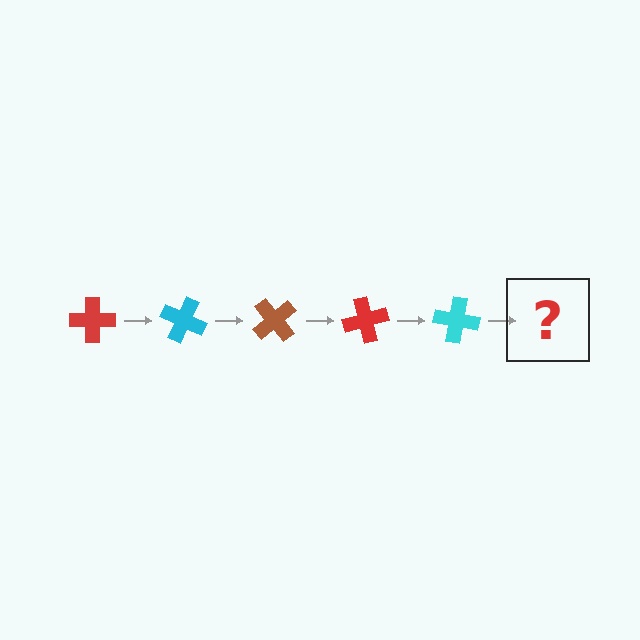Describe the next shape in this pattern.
It should be a brown cross, rotated 125 degrees from the start.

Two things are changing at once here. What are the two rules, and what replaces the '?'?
The two rules are that it rotates 25 degrees each step and the color cycles through red, cyan, and brown. The '?' should be a brown cross, rotated 125 degrees from the start.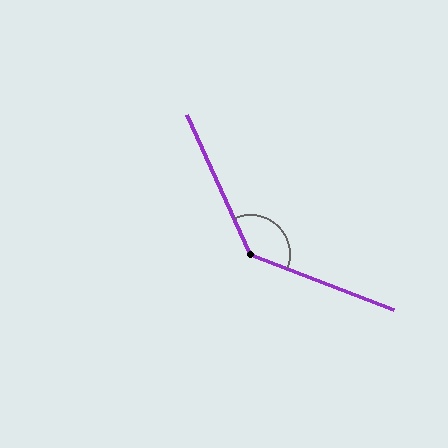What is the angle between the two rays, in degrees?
Approximately 135 degrees.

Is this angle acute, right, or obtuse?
It is obtuse.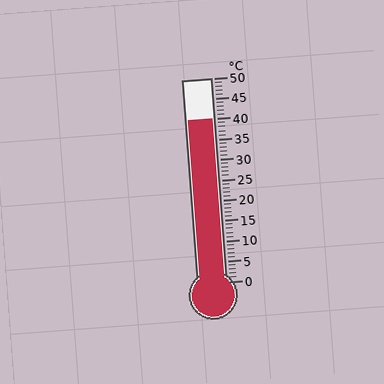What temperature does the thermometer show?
The thermometer shows approximately 40°C.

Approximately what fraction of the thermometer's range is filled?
The thermometer is filled to approximately 80% of its range.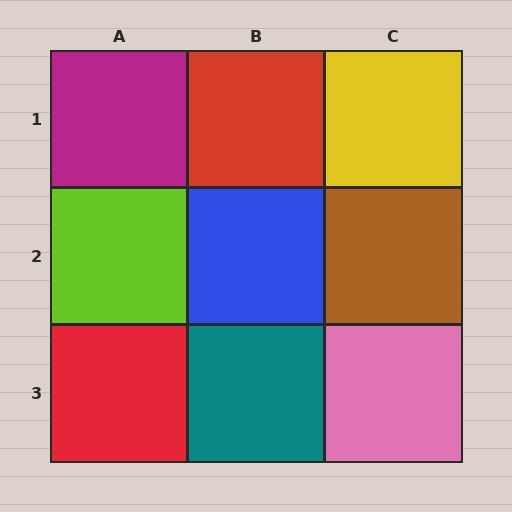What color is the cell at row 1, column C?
Yellow.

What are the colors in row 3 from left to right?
Red, teal, pink.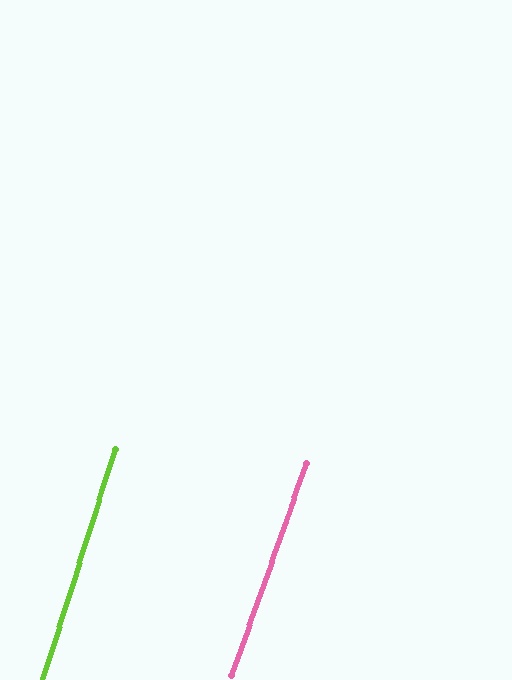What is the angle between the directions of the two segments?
Approximately 2 degrees.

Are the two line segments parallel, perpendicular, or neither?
Parallel — their directions differ by only 1.8°.